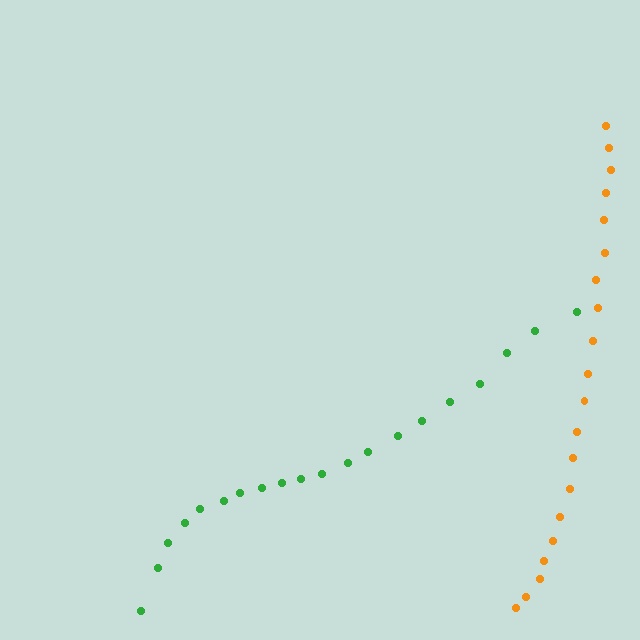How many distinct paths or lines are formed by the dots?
There are 2 distinct paths.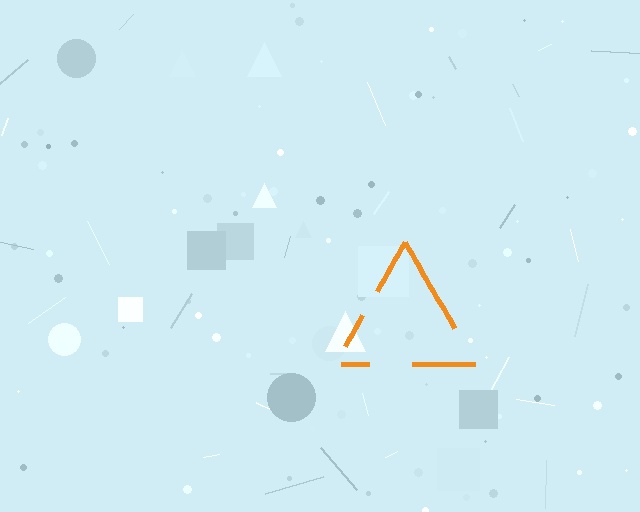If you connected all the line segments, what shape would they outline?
They would outline a triangle.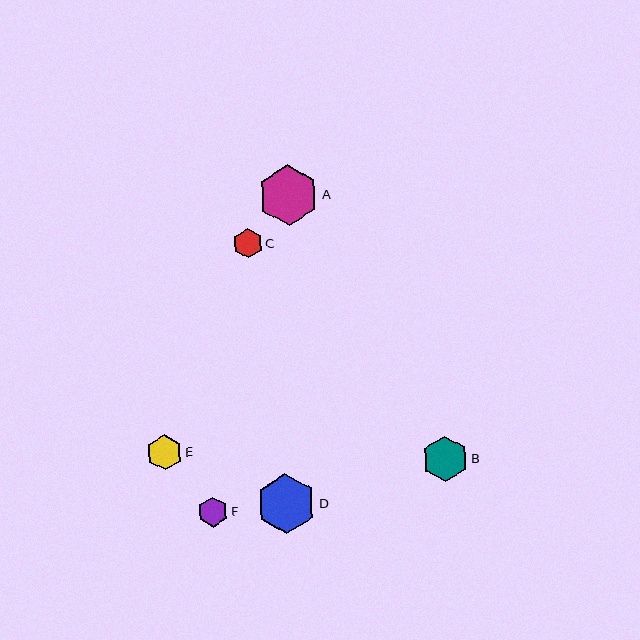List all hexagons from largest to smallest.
From largest to smallest: A, D, B, E, F, C.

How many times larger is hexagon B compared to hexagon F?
Hexagon B is approximately 1.5 times the size of hexagon F.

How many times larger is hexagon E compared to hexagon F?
Hexagon E is approximately 1.2 times the size of hexagon F.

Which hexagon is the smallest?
Hexagon C is the smallest with a size of approximately 29 pixels.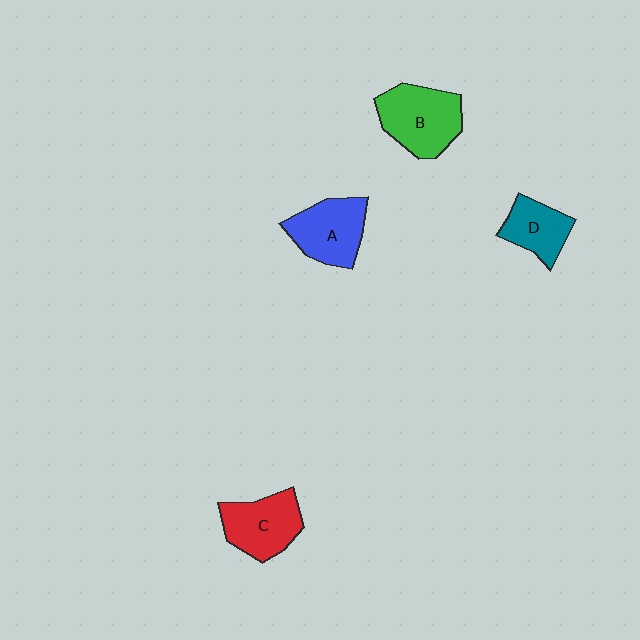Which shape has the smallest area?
Shape D (teal).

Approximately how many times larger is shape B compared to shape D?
Approximately 1.5 times.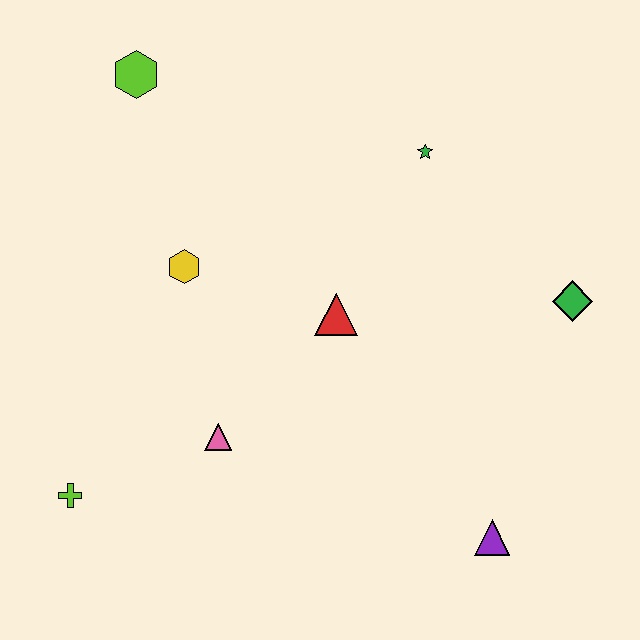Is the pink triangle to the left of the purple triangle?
Yes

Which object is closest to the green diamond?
The green star is closest to the green diamond.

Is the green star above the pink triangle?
Yes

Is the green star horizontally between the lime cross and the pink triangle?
No